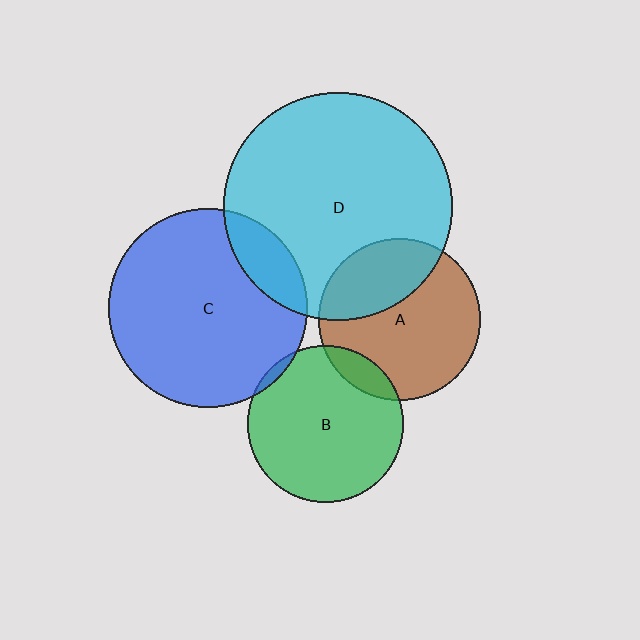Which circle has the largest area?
Circle D (cyan).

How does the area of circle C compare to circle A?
Approximately 1.5 times.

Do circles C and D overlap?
Yes.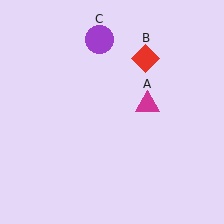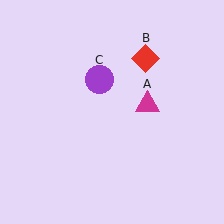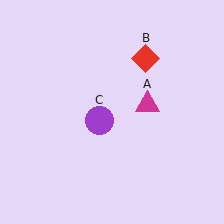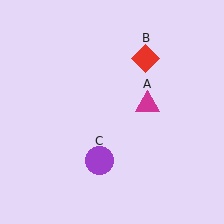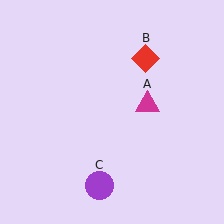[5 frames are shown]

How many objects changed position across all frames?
1 object changed position: purple circle (object C).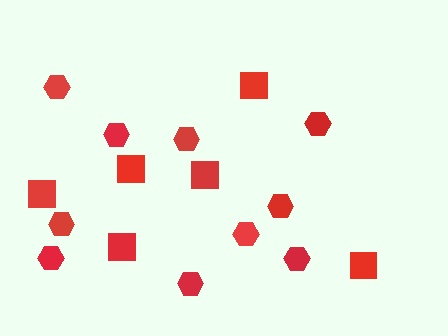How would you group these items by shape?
There are 2 groups: one group of squares (6) and one group of hexagons (10).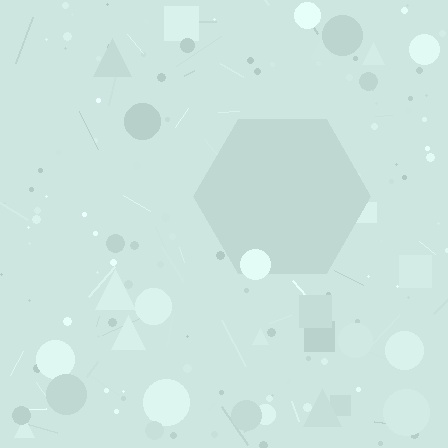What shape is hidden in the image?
A hexagon is hidden in the image.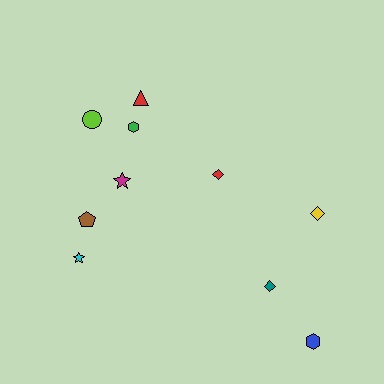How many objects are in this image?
There are 10 objects.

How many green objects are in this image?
There is 1 green object.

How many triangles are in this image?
There is 1 triangle.